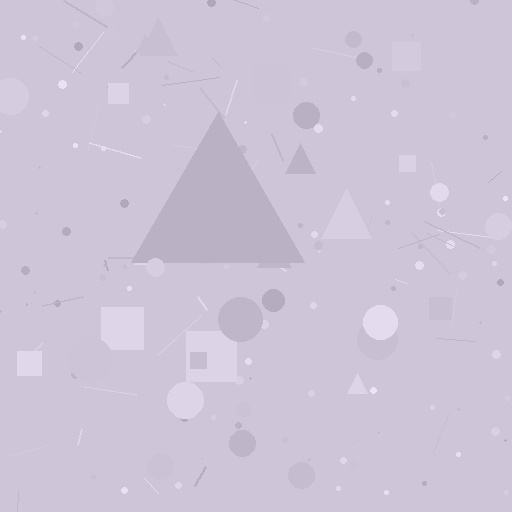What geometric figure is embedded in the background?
A triangle is embedded in the background.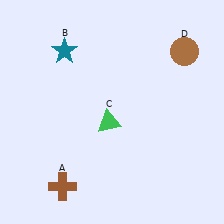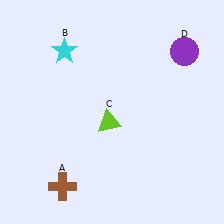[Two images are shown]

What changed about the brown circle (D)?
In Image 1, D is brown. In Image 2, it changed to purple.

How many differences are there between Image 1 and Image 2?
There are 3 differences between the two images.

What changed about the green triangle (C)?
In Image 1, C is green. In Image 2, it changed to lime.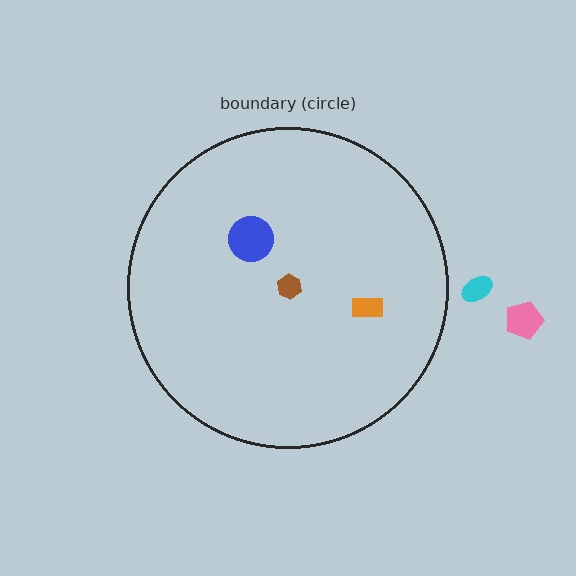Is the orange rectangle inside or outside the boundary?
Inside.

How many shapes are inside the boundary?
3 inside, 2 outside.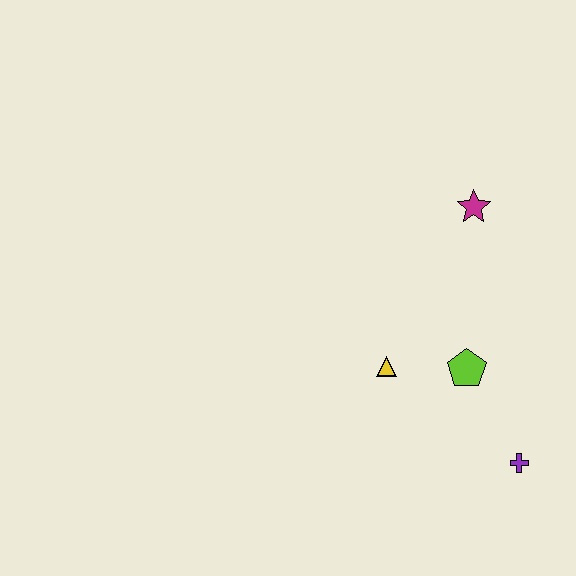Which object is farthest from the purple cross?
The magenta star is farthest from the purple cross.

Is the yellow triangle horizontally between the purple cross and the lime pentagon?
No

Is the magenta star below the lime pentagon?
No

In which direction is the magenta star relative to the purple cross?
The magenta star is above the purple cross.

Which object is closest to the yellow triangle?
The lime pentagon is closest to the yellow triangle.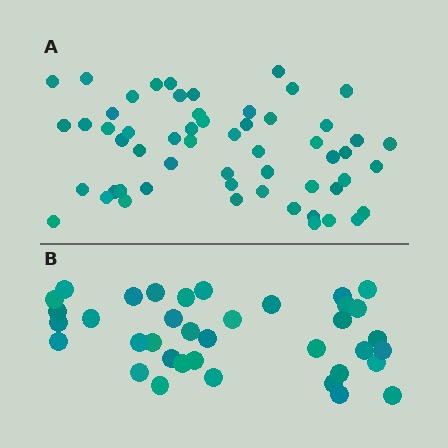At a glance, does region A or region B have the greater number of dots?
Region A (the top region) has more dots.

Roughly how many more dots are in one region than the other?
Region A has approximately 20 more dots than region B.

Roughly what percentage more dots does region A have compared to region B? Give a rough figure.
About 50% more.